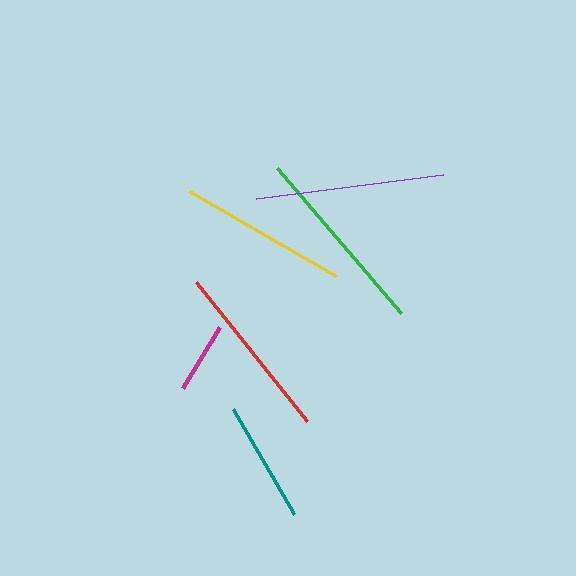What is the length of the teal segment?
The teal segment is approximately 122 pixels long.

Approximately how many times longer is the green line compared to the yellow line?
The green line is approximately 1.1 times the length of the yellow line.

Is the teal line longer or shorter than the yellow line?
The yellow line is longer than the teal line.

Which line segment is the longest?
The green line is the longest at approximately 190 pixels.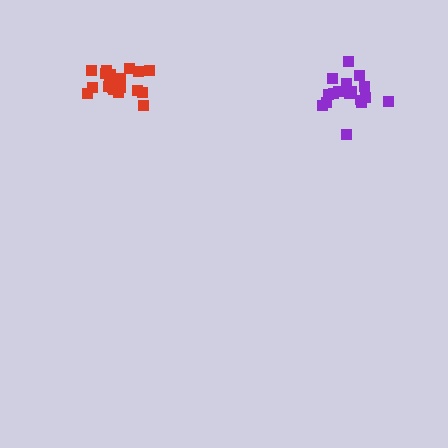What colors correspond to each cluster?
The clusters are colored: red, purple.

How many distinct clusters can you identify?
There are 2 distinct clusters.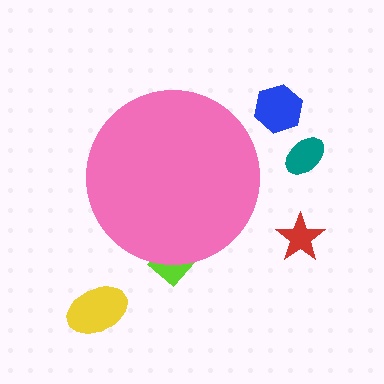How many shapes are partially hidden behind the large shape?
1 shape is partially hidden.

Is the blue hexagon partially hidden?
No, the blue hexagon is fully visible.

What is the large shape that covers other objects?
A pink circle.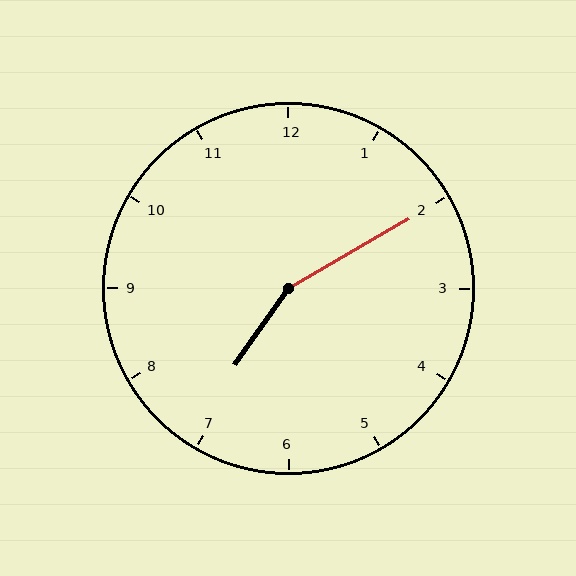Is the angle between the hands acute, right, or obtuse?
It is obtuse.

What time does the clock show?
7:10.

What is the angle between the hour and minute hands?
Approximately 155 degrees.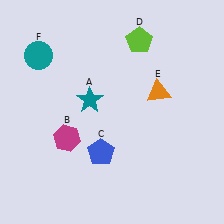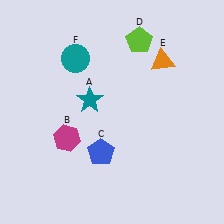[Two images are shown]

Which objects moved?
The objects that moved are: the orange triangle (E), the teal circle (F).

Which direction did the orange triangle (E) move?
The orange triangle (E) moved up.